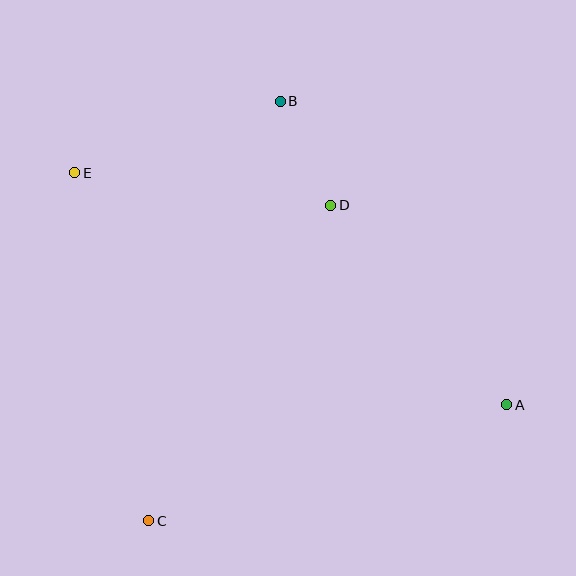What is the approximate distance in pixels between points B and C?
The distance between B and C is approximately 439 pixels.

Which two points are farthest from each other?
Points A and E are farthest from each other.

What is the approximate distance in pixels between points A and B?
The distance between A and B is approximately 379 pixels.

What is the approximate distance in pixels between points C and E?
The distance between C and E is approximately 356 pixels.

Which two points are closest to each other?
Points B and D are closest to each other.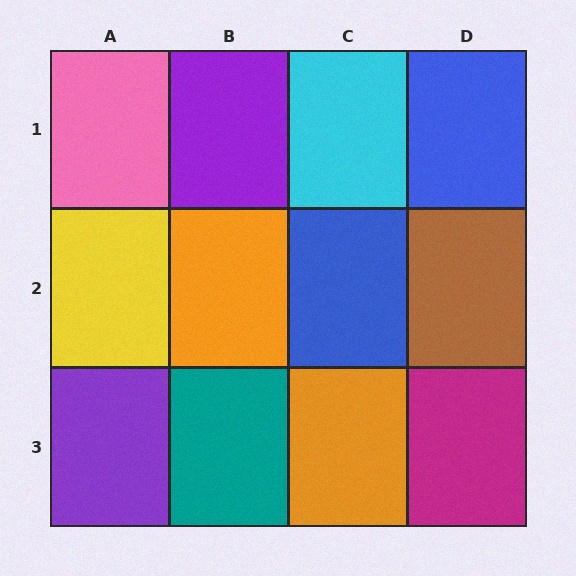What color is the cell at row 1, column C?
Cyan.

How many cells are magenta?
1 cell is magenta.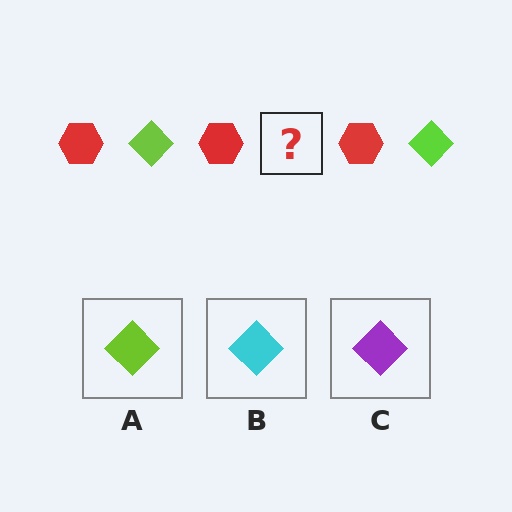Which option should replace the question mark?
Option A.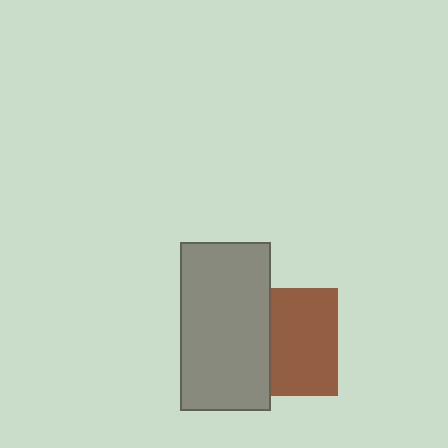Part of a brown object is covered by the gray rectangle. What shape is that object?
It is a square.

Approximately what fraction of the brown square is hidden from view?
Roughly 39% of the brown square is hidden behind the gray rectangle.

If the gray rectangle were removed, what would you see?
You would see the complete brown square.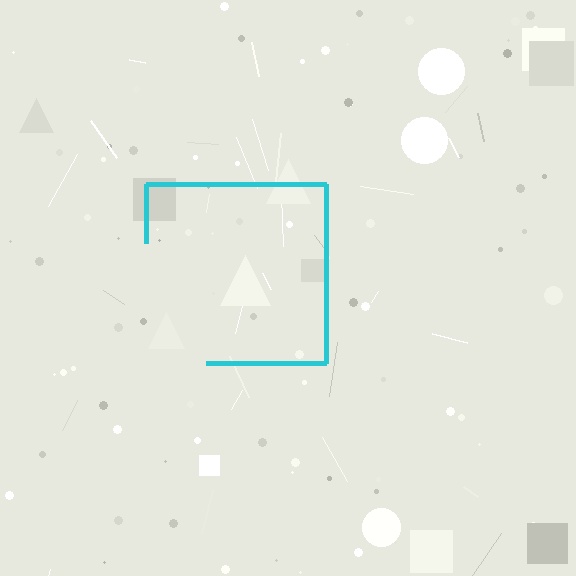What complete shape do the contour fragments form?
The contour fragments form a square.